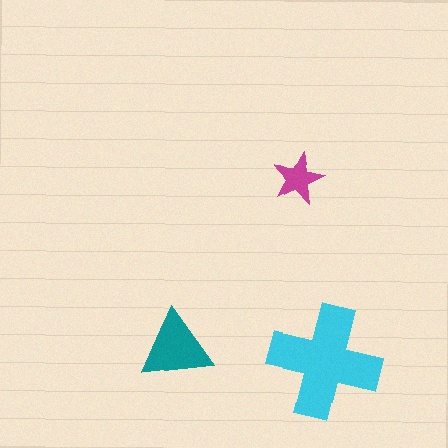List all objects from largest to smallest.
The cyan cross, the teal triangle, the magenta star.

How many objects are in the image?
There are 3 objects in the image.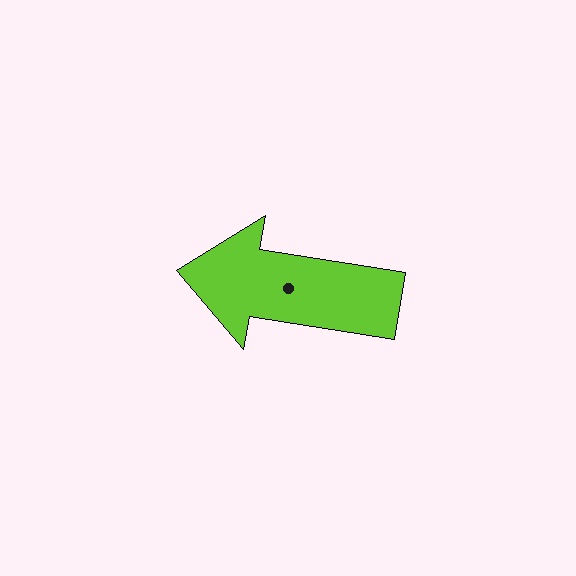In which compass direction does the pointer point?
West.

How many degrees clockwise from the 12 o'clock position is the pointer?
Approximately 279 degrees.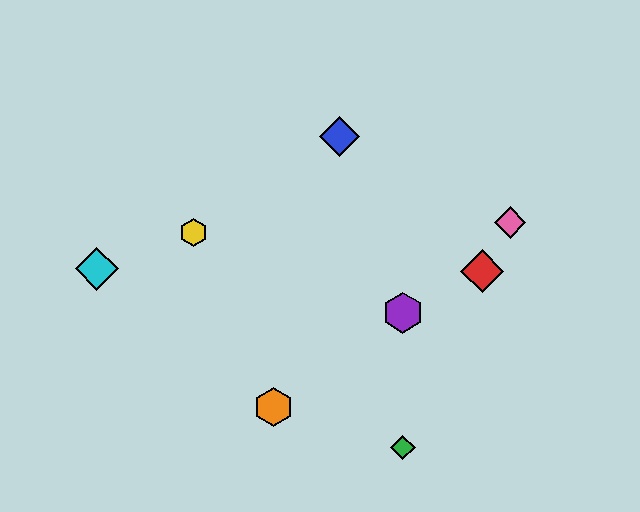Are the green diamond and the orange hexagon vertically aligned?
No, the green diamond is at x≈403 and the orange hexagon is at x≈273.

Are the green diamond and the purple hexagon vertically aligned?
Yes, both are at x≈403.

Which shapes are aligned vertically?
The green diamond, the purple hexagon are aligned vertically.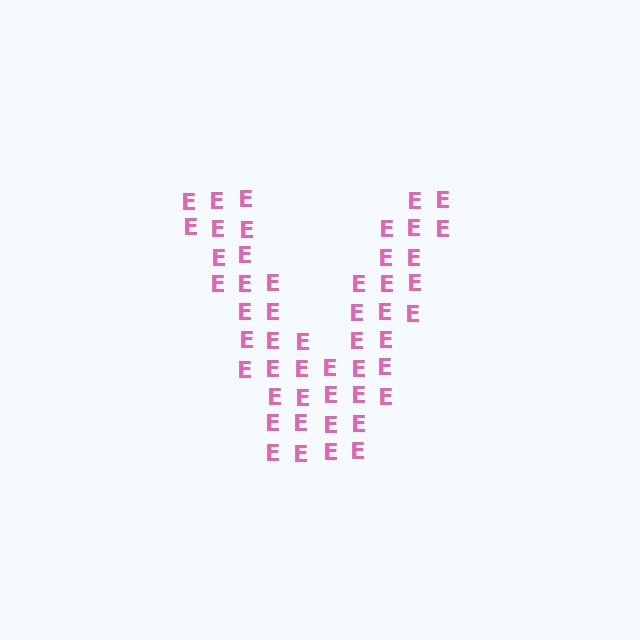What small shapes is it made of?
It is made of small letter E's.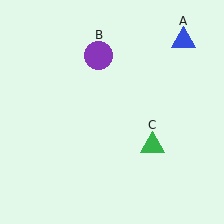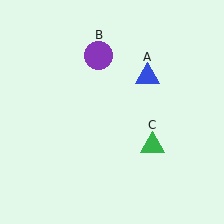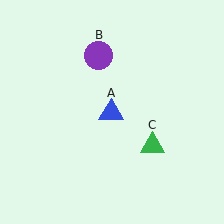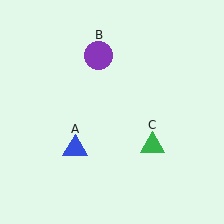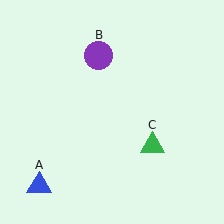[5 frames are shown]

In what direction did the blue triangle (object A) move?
The blue triangle (object A) moved down and to the left.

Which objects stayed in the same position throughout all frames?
Purple circle (object B) and green triangle (object C) remained stationary.